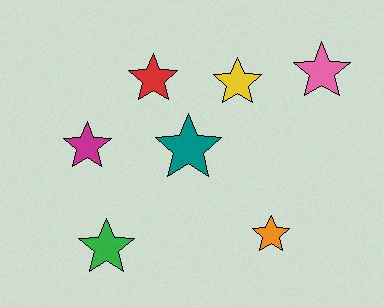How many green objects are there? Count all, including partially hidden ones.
There is 1 green object.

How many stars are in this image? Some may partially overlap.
There are 7 stars.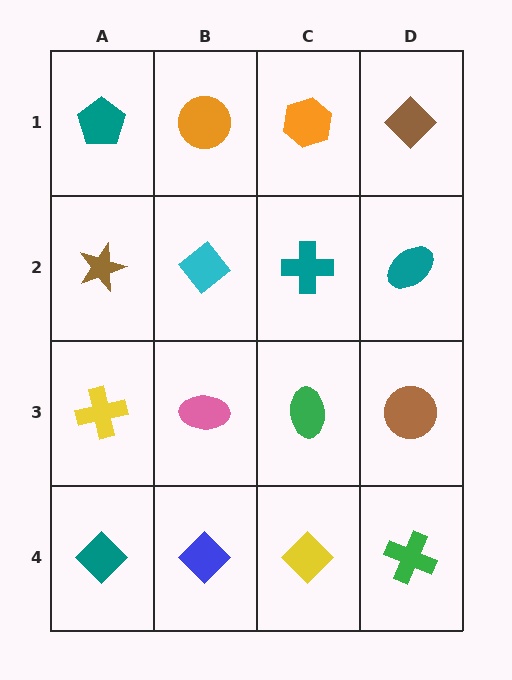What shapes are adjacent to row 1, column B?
A cyan diamond (row 2, column B), a teal pentagon (row 1, column A), an orange hexagon (row 1, column C).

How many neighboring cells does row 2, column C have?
4.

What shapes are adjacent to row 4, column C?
A green ellipse (row 3, column C), a blue diamond (row 4, column B), a green cross (row 4, column D).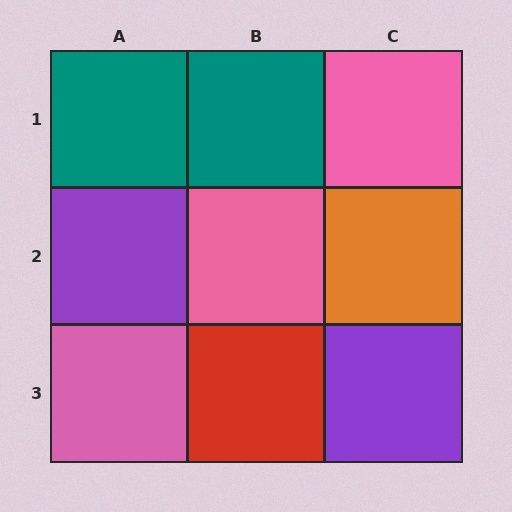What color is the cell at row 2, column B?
Pink.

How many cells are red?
1 cell is red.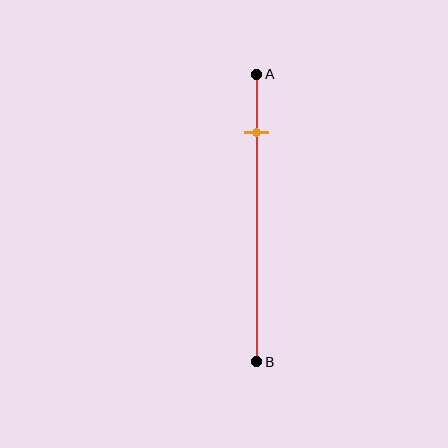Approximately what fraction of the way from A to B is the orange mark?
The orange mark is approximately 20% of the way from A to B.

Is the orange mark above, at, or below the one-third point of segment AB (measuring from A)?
The orange mark is above the one-third point of segment AB.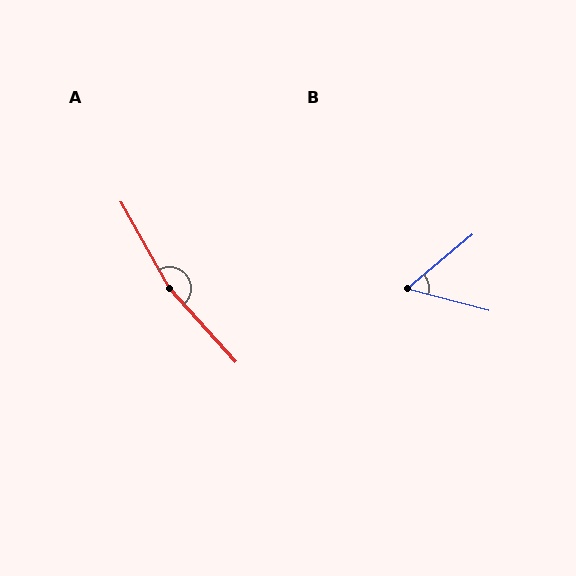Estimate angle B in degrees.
Approximately 54 degrees.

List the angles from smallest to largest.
B (54°), A (167°).